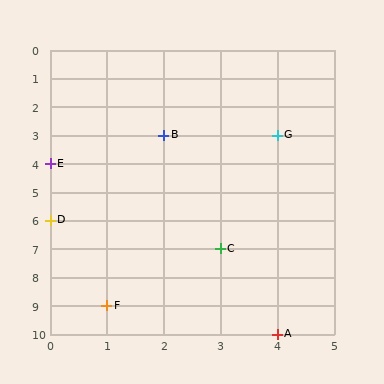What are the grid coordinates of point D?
Point D is at grid coordinates (0, 6).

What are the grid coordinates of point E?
Point E is at grid coordinates (0, 4).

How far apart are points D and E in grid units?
Points D and E are 2 rows apart.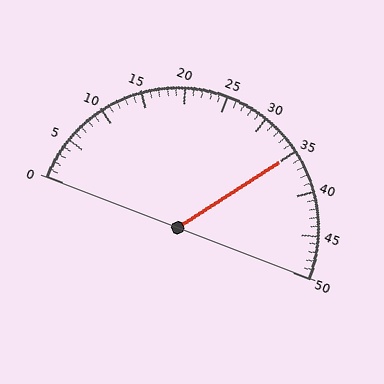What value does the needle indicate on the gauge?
The needle indicates approximately 35.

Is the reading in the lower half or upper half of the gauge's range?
The reading is in the upper half of the range (0 to 50).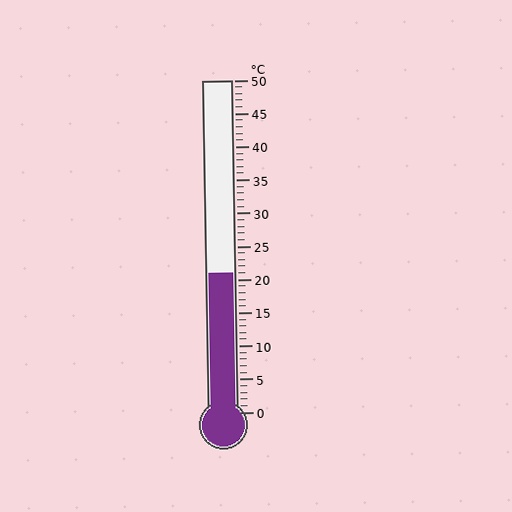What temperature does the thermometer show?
The thermometer shows approximately 21°C.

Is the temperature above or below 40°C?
The temperature is below 40°C.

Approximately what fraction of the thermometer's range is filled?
The thermometer is filled to approximately 40% of its range.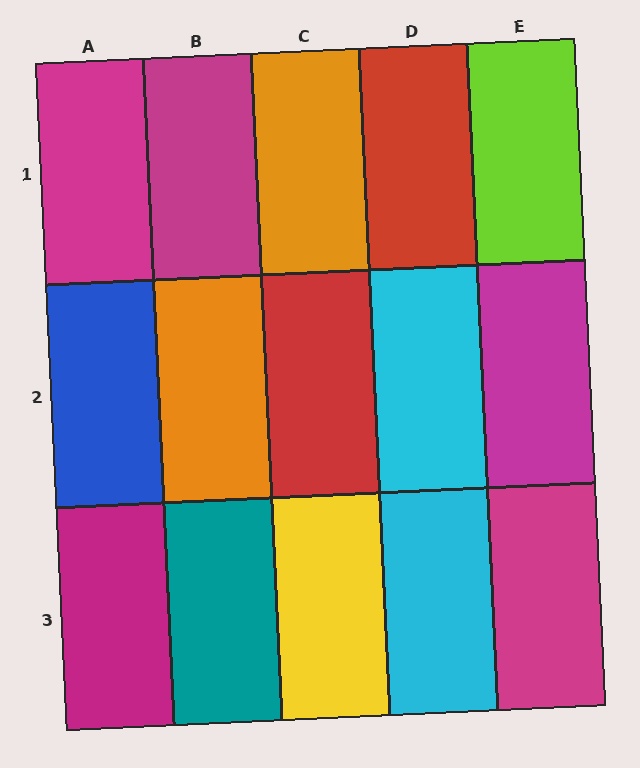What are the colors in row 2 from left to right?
Blue, orange, red, cyan, magenta.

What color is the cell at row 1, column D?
Red.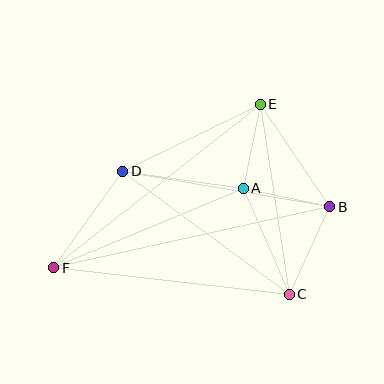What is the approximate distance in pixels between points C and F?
The distance between C and F is approximately 237 pixels.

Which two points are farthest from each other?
Points B and F are farthest from each other.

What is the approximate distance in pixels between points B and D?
The distance between B and D is approximately 210 pixels.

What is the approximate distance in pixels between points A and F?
The distance between A and F is approximately 205 pixels.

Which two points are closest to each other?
Points A and E are closest to each other.